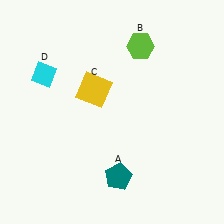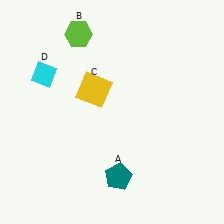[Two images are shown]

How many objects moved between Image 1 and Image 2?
1 object moved between the two images.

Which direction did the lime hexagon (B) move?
The lime hexagon (B) moved left.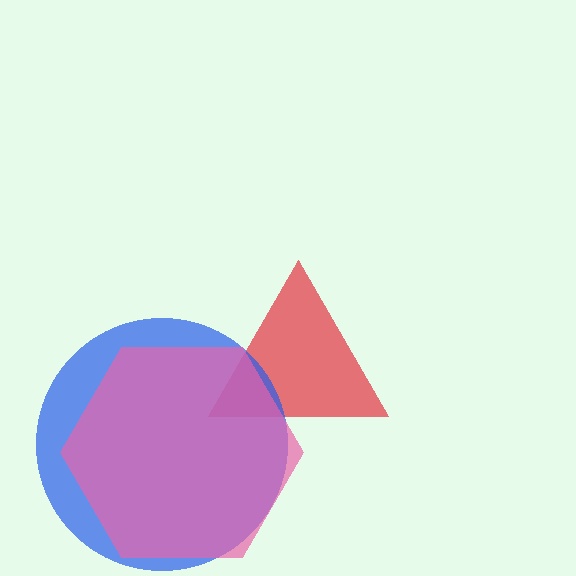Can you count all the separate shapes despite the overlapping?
Yes, there are 3 separate shapes.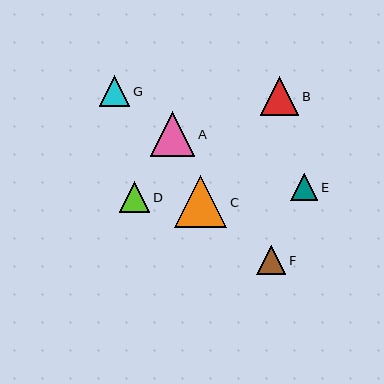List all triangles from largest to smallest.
From largest to smallest: C, A, B, G, D, F, E.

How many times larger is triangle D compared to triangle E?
Triangle D is approximately 1.1 times the size of triangle E.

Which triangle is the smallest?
Triangle E is the smallest with a size of approximately 27 pixels.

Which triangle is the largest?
Triangle C is the largest with a size of approximately 52 pixels.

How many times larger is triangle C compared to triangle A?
Triangle C is approximately 1.2 times the size of triangle A.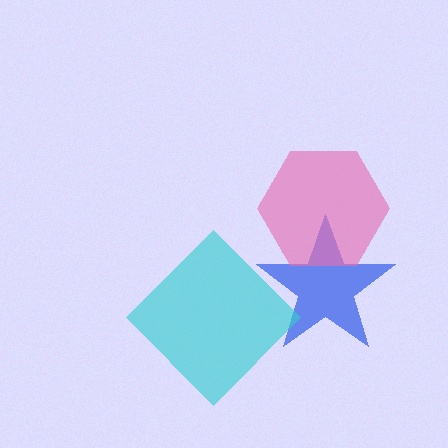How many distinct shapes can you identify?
There are 3 distinct shapes: a blue star, a pink hexagon, a cyan diamond.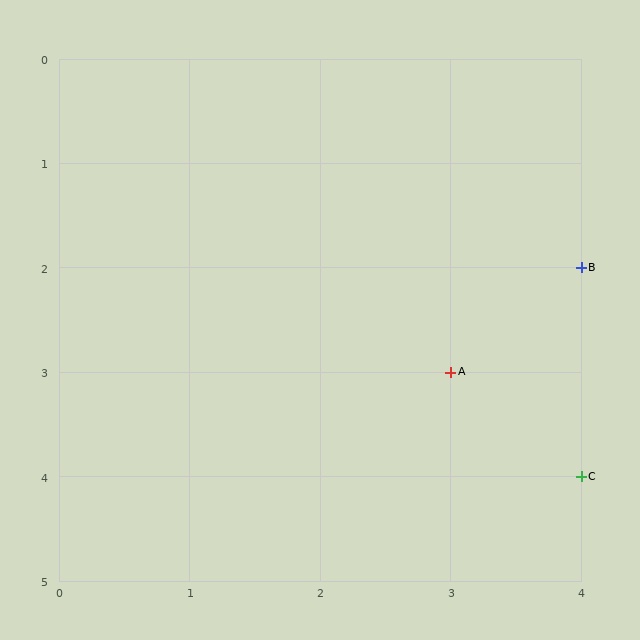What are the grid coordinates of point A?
Point A is at grid coordinates (3, 3).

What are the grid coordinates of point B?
Point B is at grid coordinates (4, 2).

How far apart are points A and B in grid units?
Points A and B are 1 column and 1 row apart (about 1.4 grid units diagonally).